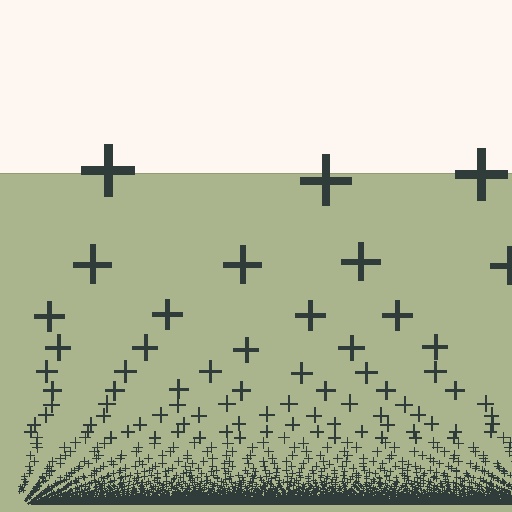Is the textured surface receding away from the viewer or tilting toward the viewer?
The surface appears to tilt toward the viewer. Texture elements get larger and sparser toward the top.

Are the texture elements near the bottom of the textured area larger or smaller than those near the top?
Smaller. The gradient is inverted — elements near the bottom are smaller and denser.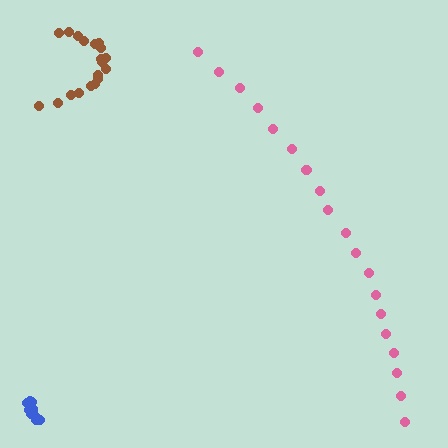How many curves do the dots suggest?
There are 3 distinct paths.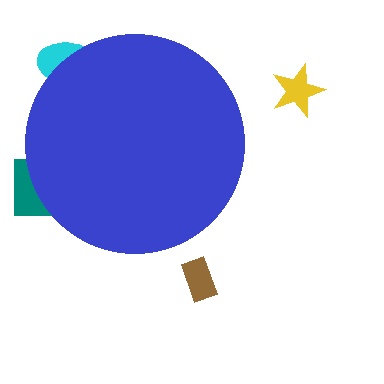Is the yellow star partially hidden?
No, the yellow star is fully visible.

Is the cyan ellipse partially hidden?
Yes, the cyan ellipse is partially hidden behind the blue circle.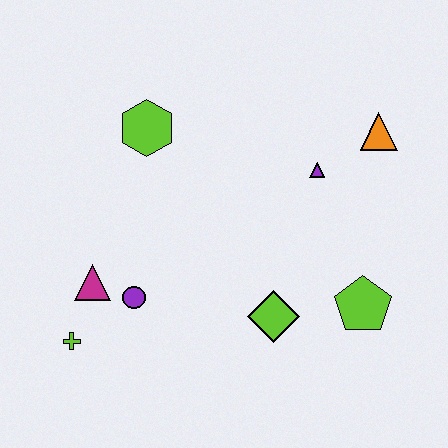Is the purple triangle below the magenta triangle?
No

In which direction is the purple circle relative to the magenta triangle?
The purple circle is to the right of the magenta triangle.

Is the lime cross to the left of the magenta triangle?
Yes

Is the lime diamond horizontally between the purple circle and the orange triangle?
Yes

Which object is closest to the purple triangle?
The orange triangle is closest to the purple triangle.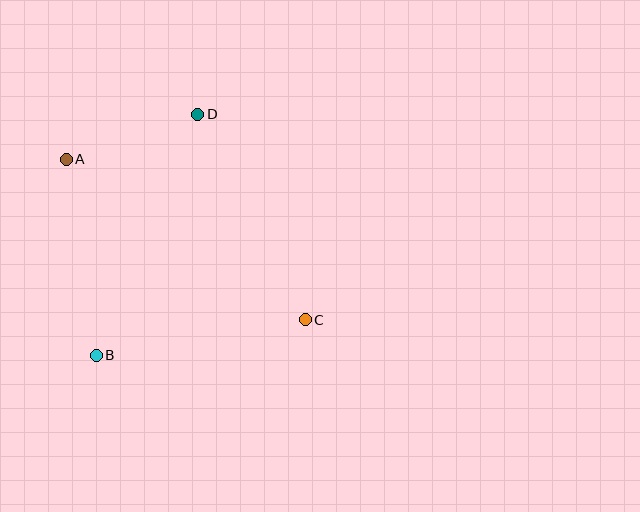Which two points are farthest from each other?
Points A and C are farthest from each other.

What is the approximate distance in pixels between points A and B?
The distance between A and B is approximately 198 pixels.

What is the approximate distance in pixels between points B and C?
The distance between B and C is approximately 212 pixels.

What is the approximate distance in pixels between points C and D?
The distance between C and D is approximately 232 pixels.